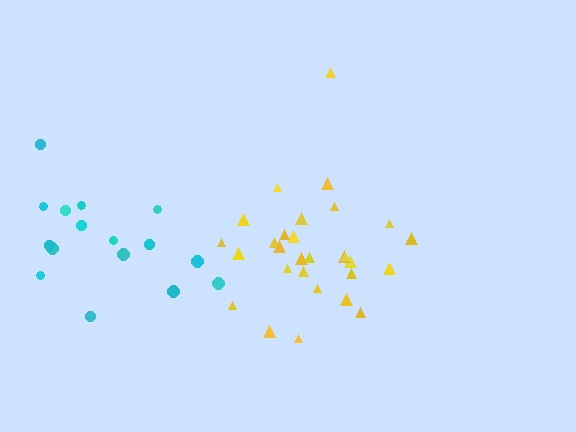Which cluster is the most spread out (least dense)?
Cyan.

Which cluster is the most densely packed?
Yellow.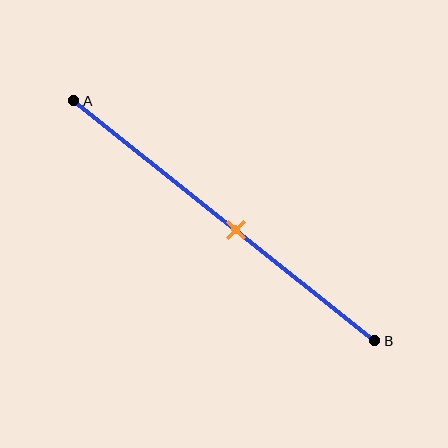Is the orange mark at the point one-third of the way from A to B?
No, the mark is at about 55% from A, not at the 33% one-third point.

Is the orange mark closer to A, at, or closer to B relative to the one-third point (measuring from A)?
The orange mark is closer to point B than the one-third point of segment AB.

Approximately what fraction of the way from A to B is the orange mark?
The orange mark is approximately 55% of the way from A to B.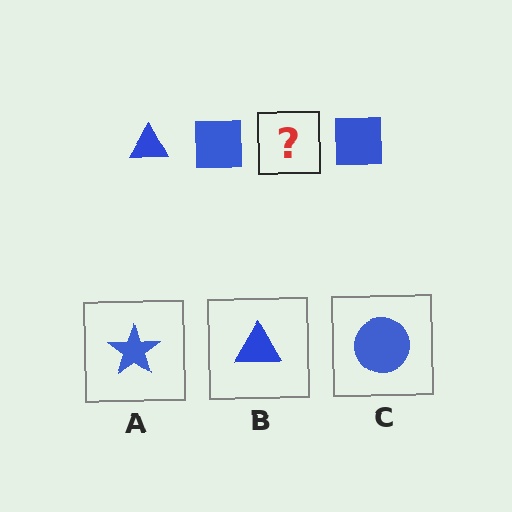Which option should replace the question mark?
Option B.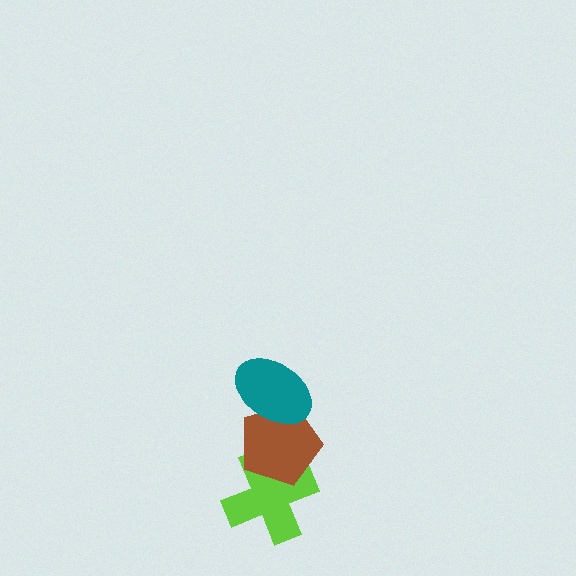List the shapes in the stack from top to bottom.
From top to bottom: the teal ellipse, the brown pentagon, the lime cross.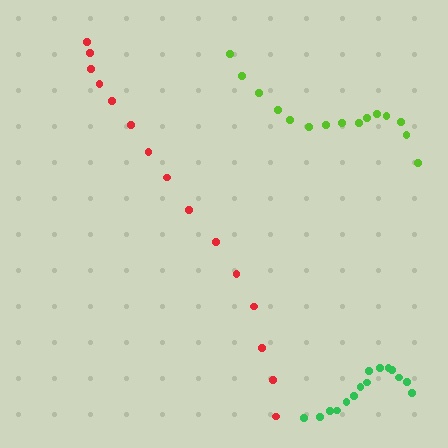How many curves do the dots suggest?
There are 3 distinct paths.